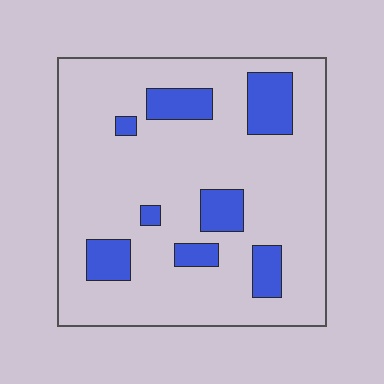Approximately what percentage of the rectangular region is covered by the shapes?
Approximately 15%.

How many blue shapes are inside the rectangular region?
8.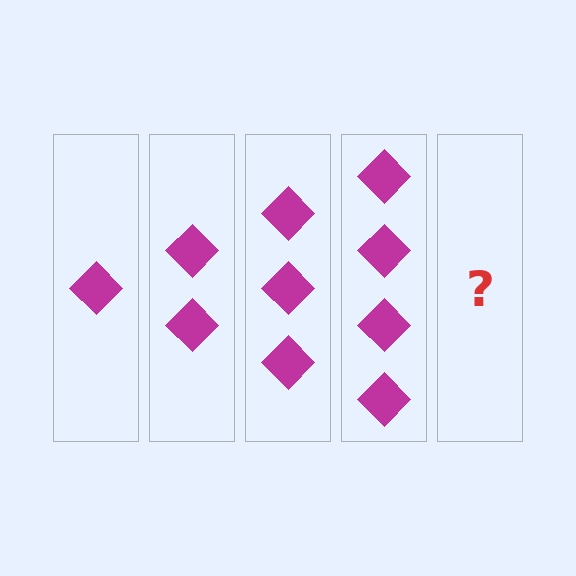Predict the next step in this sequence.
The next step is 5 diamonds.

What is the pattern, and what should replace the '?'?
The pattern is that each step adds one more diamond. The '?' should be 5 diamonds.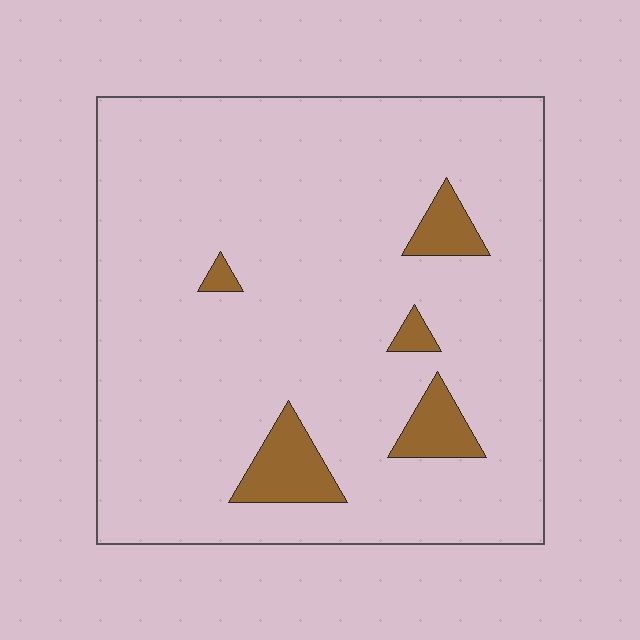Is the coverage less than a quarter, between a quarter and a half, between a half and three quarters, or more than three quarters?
Less than a quarter.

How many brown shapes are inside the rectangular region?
5.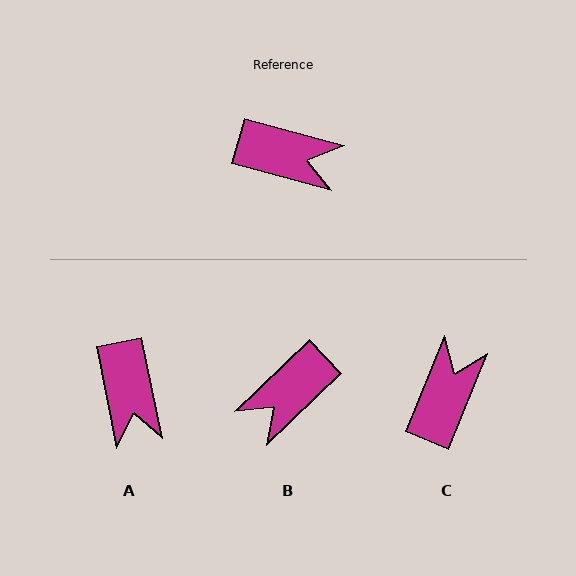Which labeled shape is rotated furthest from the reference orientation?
B, about 121 degrees away.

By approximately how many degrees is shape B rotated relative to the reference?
Approximately 121 degrees clockwise.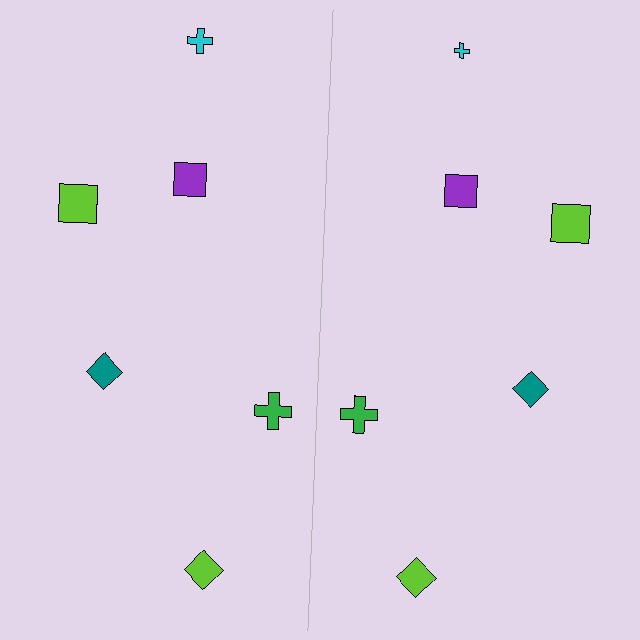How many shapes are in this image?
There are 12 shapes in this image.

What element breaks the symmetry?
The cyan cross on the right side has a different size than its mirror counterpart.